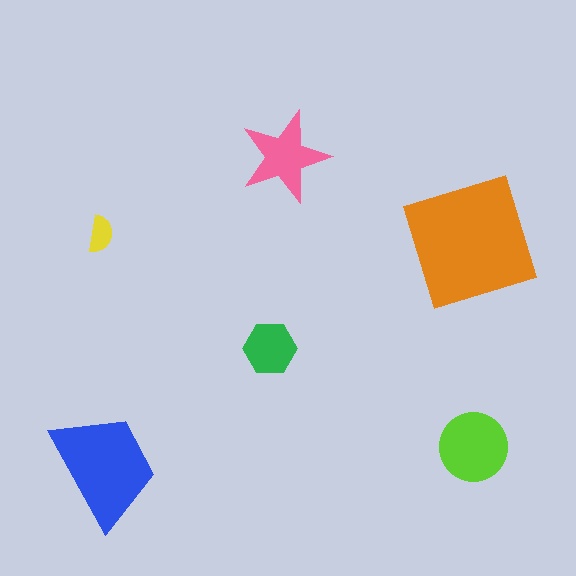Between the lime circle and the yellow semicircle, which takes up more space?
The lime circle.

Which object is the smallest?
The yellow semicircle.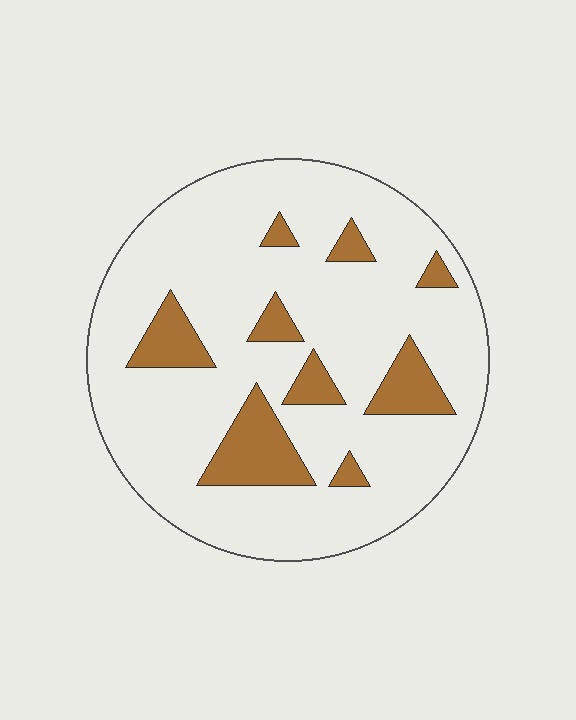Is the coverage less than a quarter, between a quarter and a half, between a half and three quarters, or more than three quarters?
Less than a quarter.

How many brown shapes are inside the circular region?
9.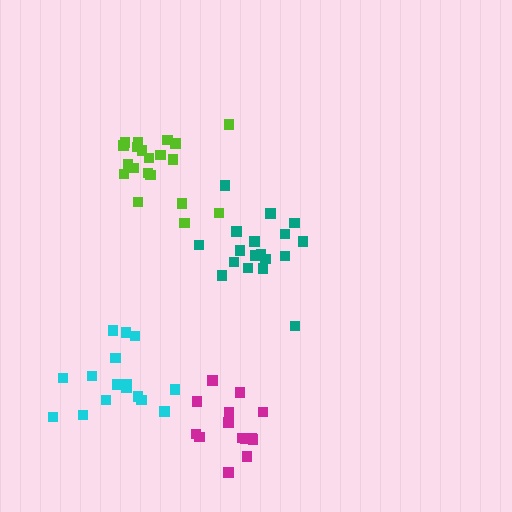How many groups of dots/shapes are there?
There are 4 groups.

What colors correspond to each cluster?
The clusters are colored: magenta, lime, teal, cyan.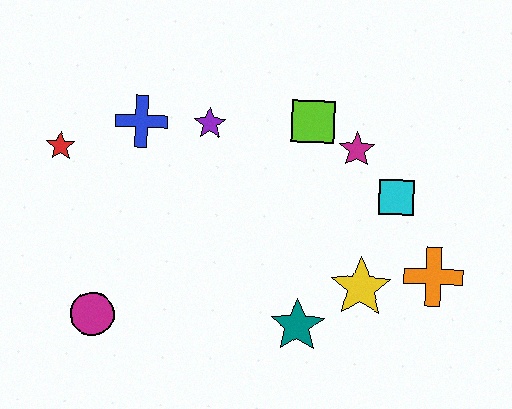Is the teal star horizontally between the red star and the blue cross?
No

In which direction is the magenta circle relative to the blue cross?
The magenta circle is below the blue cross.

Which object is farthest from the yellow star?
The red star is farthest from the yellow star.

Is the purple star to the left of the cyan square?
Yes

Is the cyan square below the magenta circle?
No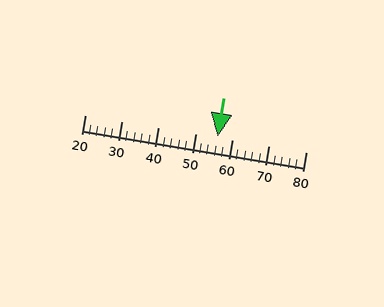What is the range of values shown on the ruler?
The ruler shows values from 20 to 80.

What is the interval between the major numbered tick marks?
The major tick marks are spaced 10 units apart.